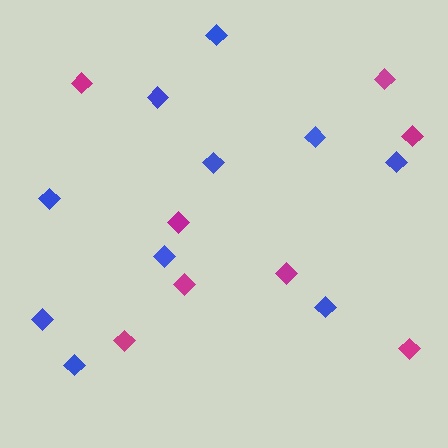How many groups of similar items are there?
There are 2 groups: one group of magenta diamonds (8) and one group of blue diamonds (10).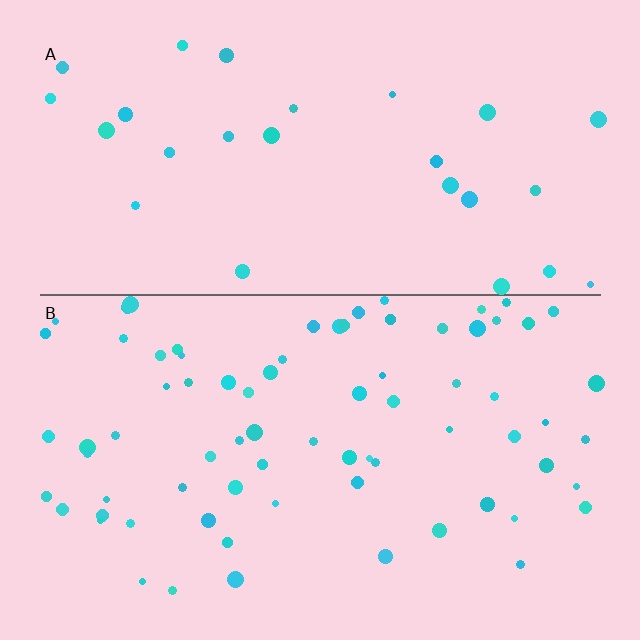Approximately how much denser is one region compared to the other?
Approximately 2.7× — region B over region A.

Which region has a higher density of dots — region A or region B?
B (the bottom).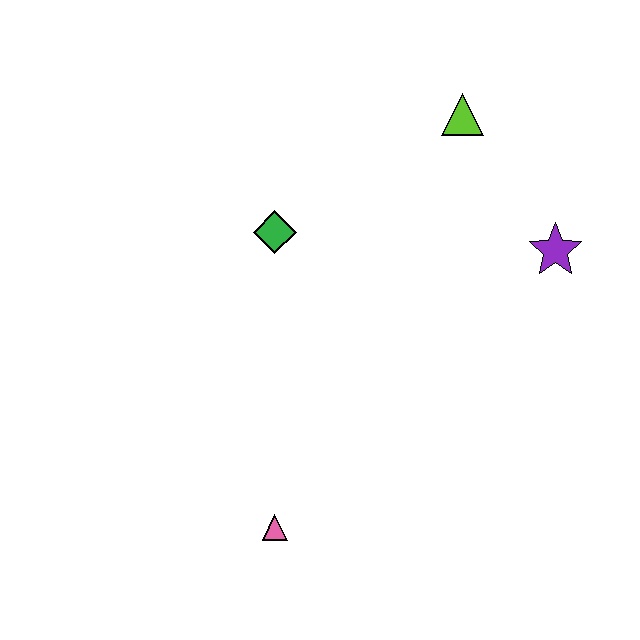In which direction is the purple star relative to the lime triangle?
The purple star is below the lime triangle.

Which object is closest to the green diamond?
The lime triangle is closest to the green diamond.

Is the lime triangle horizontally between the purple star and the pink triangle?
Yes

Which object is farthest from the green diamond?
The pink triangle is farthest from the green diamond.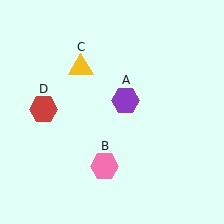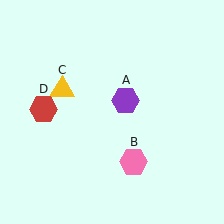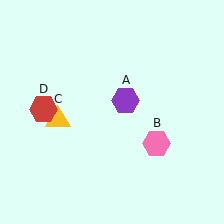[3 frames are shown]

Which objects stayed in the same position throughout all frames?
Purple hexagon (object A) and red hexagon (object D) remained stationary.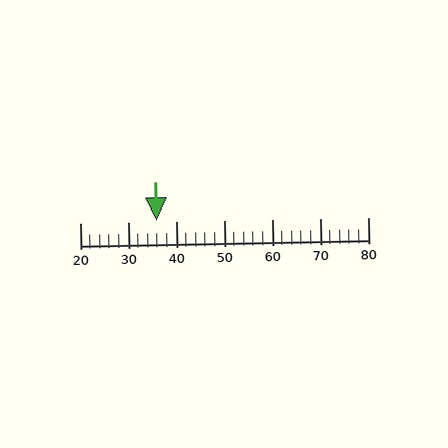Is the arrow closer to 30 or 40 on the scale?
The arrow is closer to 40.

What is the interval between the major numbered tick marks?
The major tick marks are spaced 10 units apart.